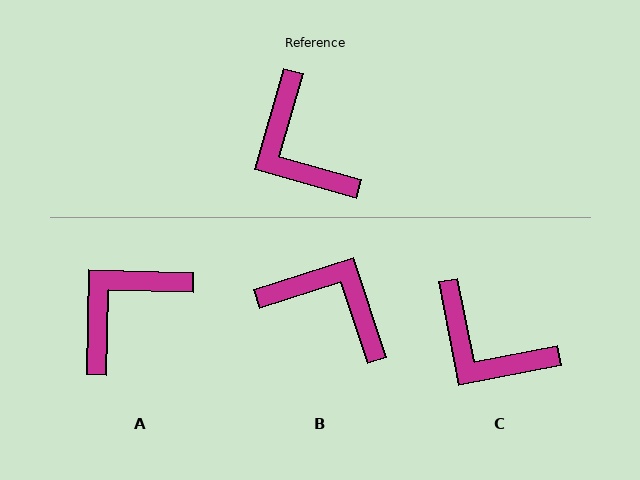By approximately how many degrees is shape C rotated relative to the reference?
Approximately 27 degrees counter-clockwise.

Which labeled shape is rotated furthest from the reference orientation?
B, about 146 degrees away.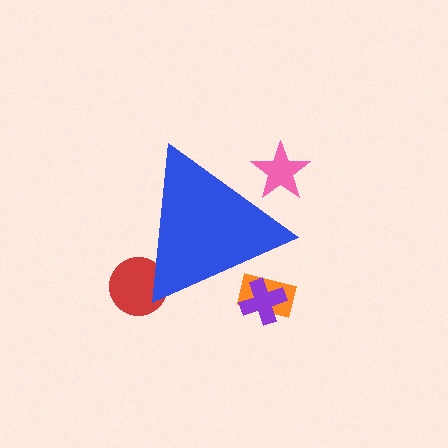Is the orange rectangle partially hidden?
Yes, the orange rectangle is partially hidden behind the blue triangle.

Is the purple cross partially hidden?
Yes, the purple cross is partially hidden behind the blue triangle.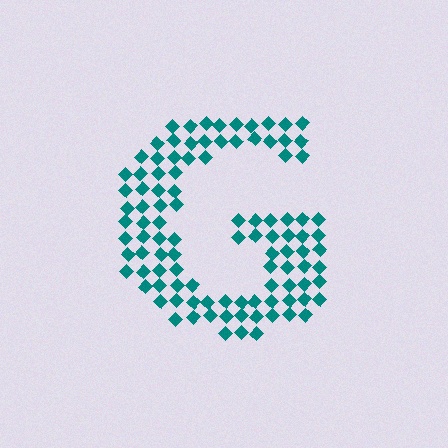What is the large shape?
The large shape is the letter G.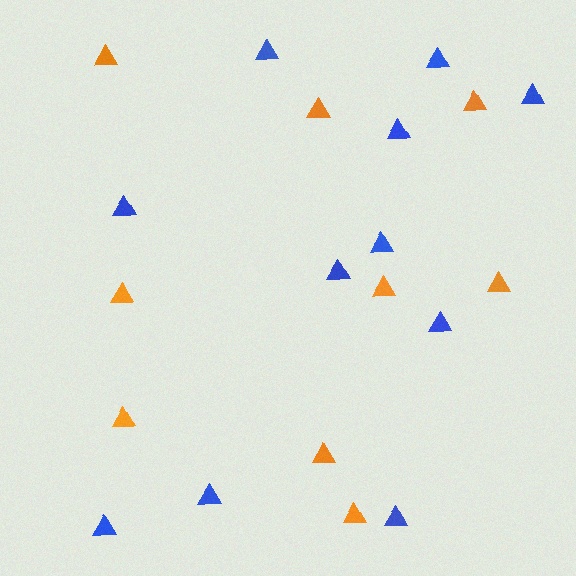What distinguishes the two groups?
There are 2 groups: one group of blue triangles (11) and one group of orange triangles (9).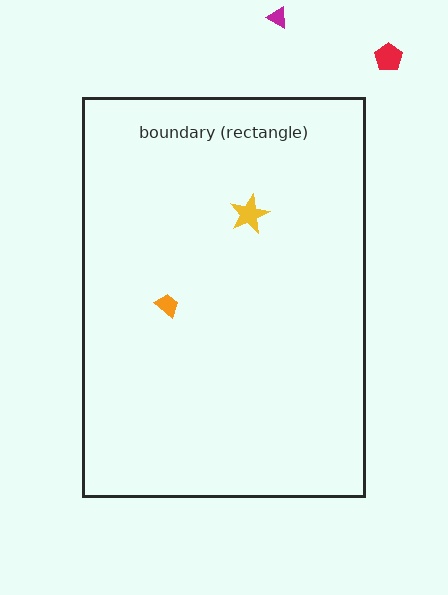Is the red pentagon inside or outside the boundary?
Outside.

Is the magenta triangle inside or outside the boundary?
Outside.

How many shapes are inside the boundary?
2 inside, 2 outside.